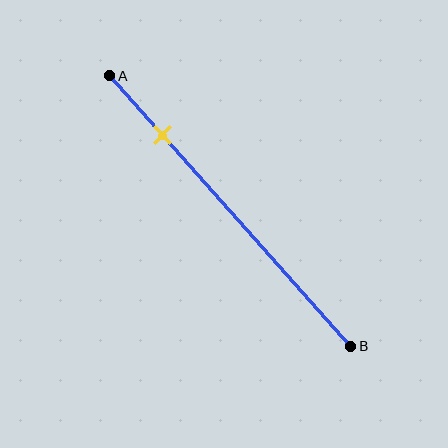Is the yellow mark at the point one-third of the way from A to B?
No, the mark is at about 20% from A, not at the 33% one-third point.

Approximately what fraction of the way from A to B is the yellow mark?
The yellow mark is approximately 20% of the way from A to B.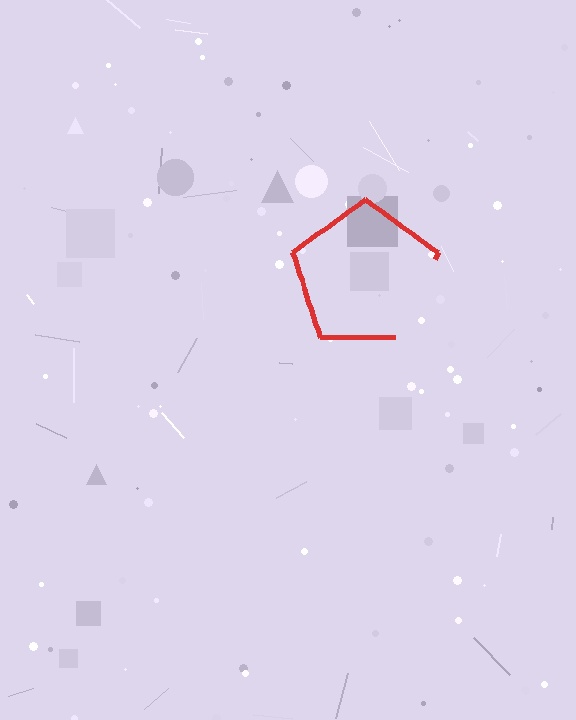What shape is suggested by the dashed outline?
The dashed outline suggests a pentagon.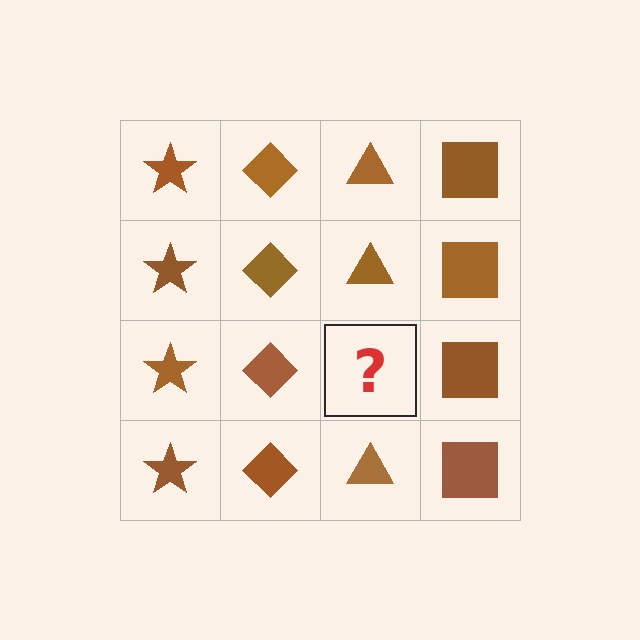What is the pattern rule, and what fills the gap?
The rule is that each column has a consistent shape. The gap should be filled with a brown triangle.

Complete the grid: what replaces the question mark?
The question mark should be replaced with a brown triangle.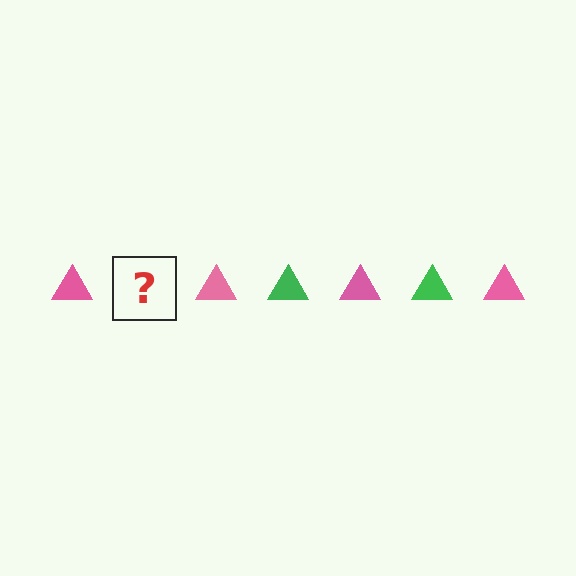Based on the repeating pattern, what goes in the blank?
The blank should be a green triangle.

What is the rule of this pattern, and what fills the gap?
The rule is that the pattern cycles through pink, green triangles. The gap should be filled with a green triangle.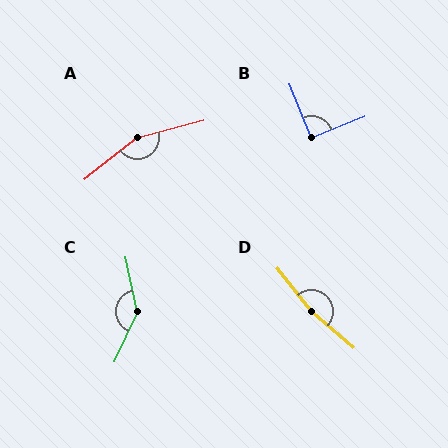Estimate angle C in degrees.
Approximately 143 degrees.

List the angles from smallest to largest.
B (90°), C (143°), A (157°), D (170°).